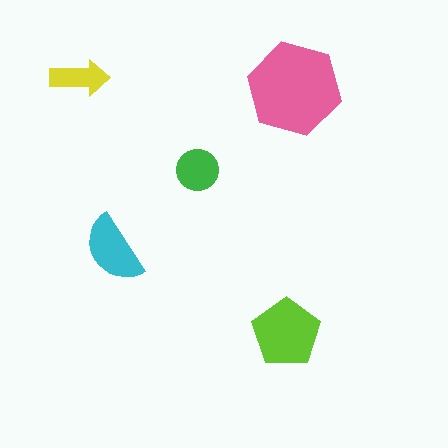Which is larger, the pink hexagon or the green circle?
The pink hexagon.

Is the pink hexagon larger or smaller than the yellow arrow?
Larger.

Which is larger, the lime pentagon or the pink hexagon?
The pink hexagon.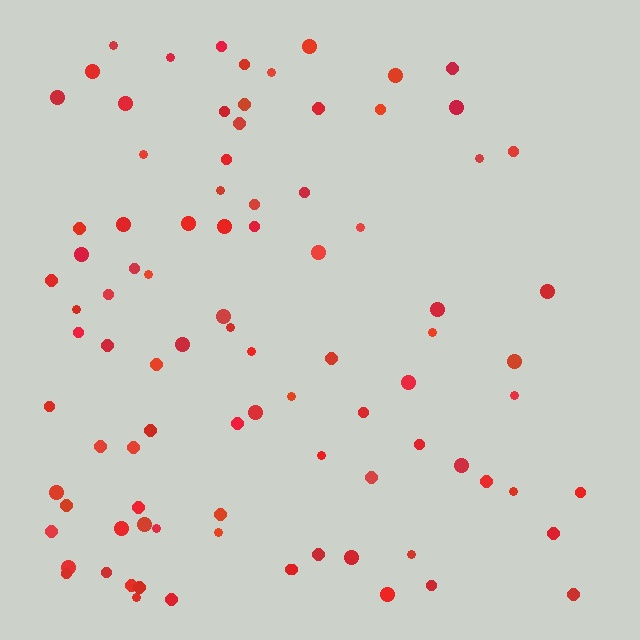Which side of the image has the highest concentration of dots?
The left.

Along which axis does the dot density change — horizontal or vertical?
Horizontal.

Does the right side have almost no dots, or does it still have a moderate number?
Still a moderate number, just noticeably fewer than the left.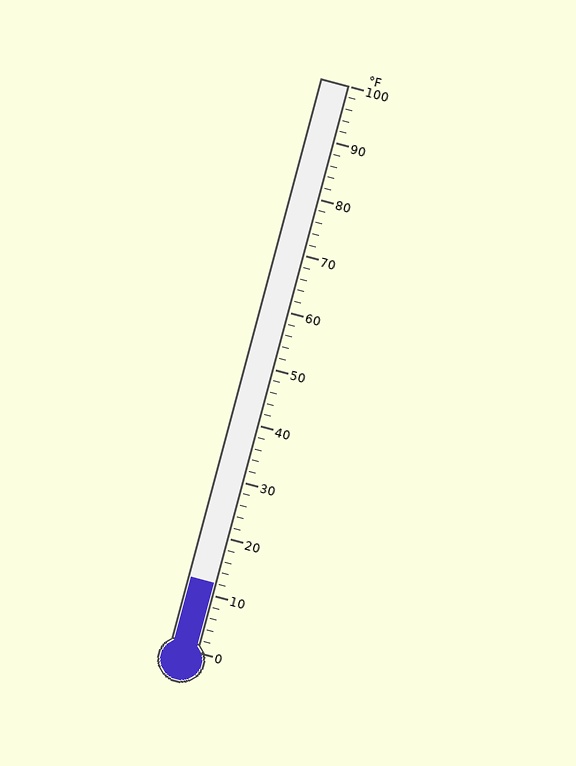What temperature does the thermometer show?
The thermometer shows approximately 12°F.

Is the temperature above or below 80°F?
The temperature is below 80°F.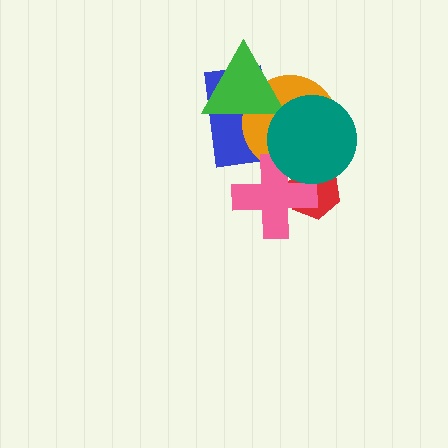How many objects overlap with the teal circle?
4 objects overlap with the teal circle.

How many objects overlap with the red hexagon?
2 objects overlap with the red hexagon.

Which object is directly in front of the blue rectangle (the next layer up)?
The orange circle is directly in front of the blue rectangle.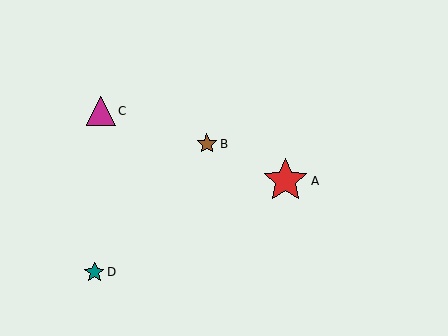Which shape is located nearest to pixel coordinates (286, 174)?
The red star (labeled A) at (286, 181) is nearest to that location.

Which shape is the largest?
The red star (labeled A) is the largest.